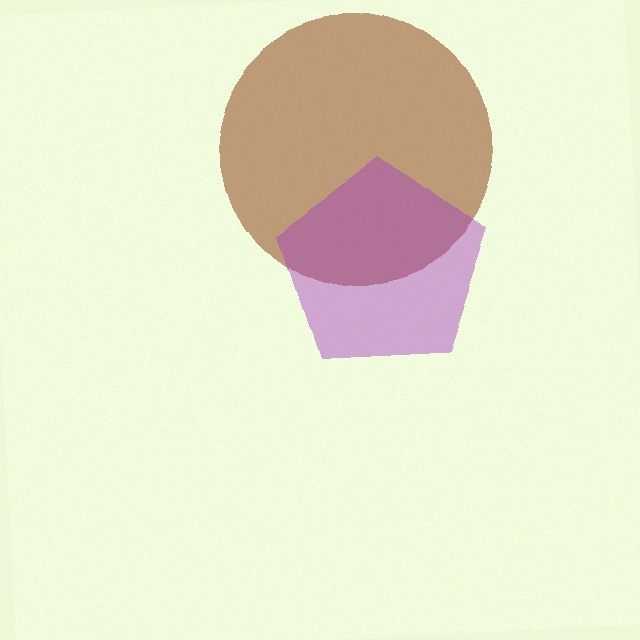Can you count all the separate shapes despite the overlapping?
Yes, there are 2 separate shapes.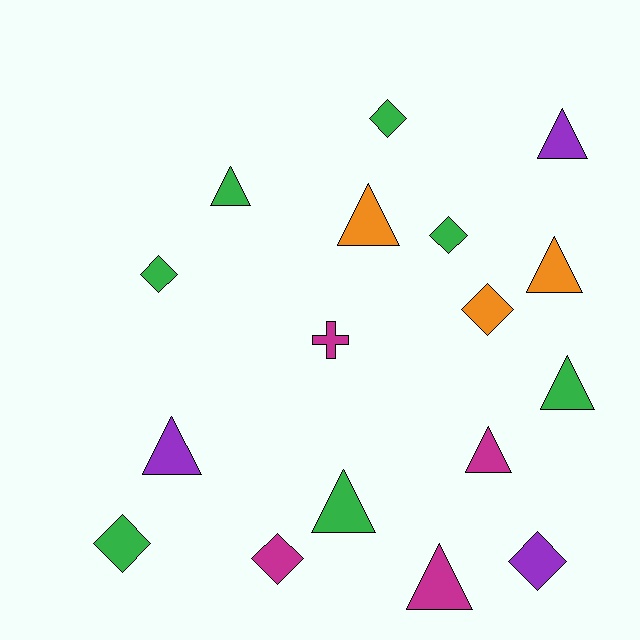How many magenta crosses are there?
There is 1 magenta cross.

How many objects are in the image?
There are 17 objects.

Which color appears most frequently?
Green, with 7 objects.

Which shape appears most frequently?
Triangle, with 9 objects.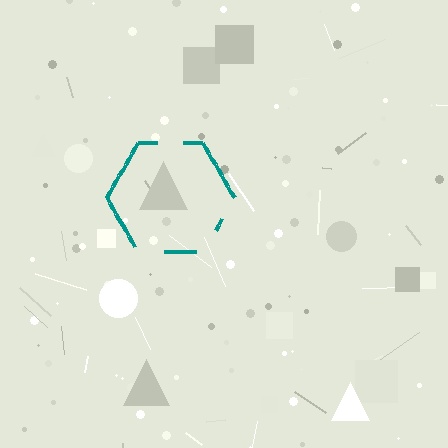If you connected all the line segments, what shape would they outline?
They would outline a hexagon.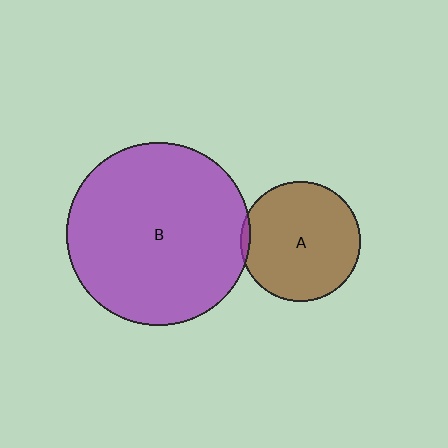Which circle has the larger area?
Circle B (purple).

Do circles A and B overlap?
Yes.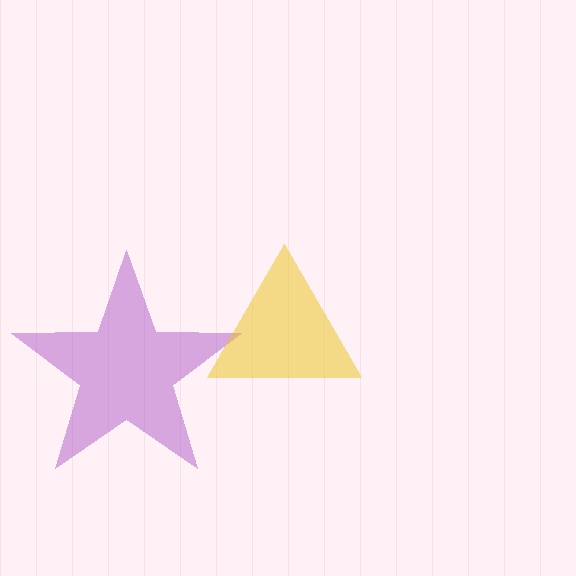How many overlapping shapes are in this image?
There are 2 overlapping shapes in the image.